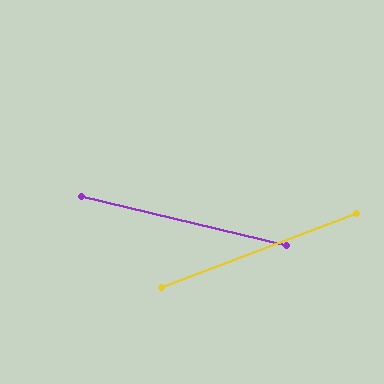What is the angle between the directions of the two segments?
Approximately 34 degrees.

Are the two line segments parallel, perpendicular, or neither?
Neither parallel nor perpendicular — they differ by about 34°.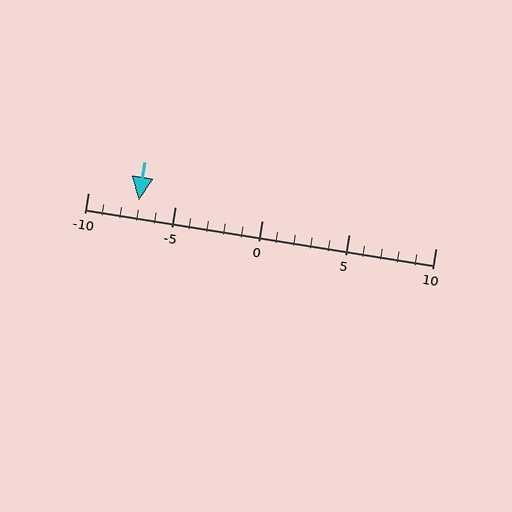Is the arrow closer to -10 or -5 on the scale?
The arrow is closer to -5.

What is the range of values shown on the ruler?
The ruler shows values from -10 to 10.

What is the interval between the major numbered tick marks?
The major tick marks are spaced 5 units apart.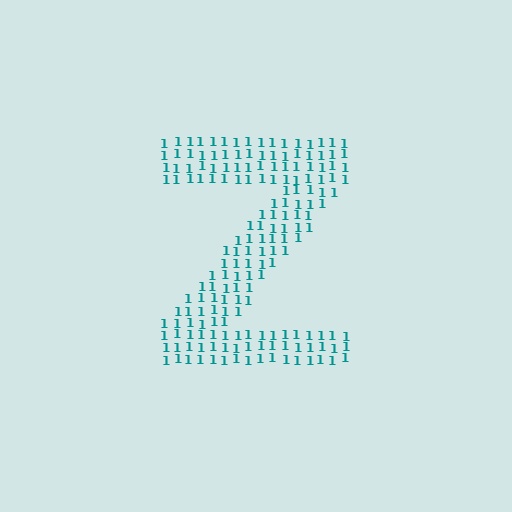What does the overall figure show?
The overall figure shows the letter Z.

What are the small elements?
The small elements are digit 1's.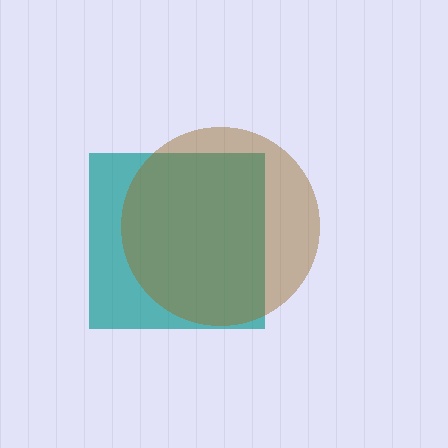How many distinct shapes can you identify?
There are 2 distinct shapes: a teal square, a brown circle.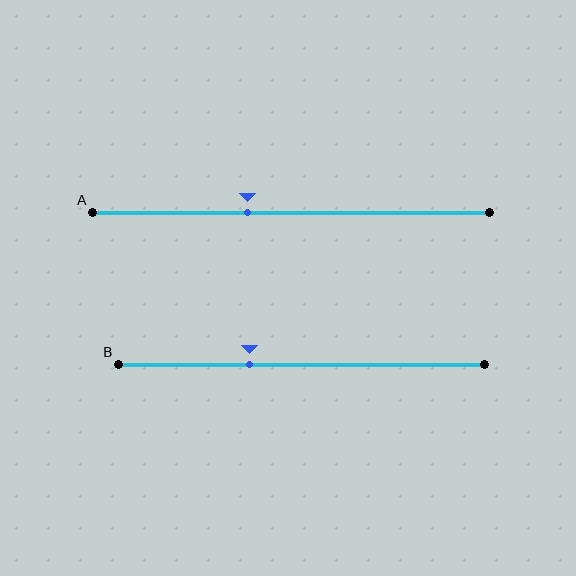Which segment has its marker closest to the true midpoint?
Segment A has its marker closest to the true midpoint.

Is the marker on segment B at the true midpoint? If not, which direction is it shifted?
No, the marker on segment B is shifted to the left by about 14% of the segment length.